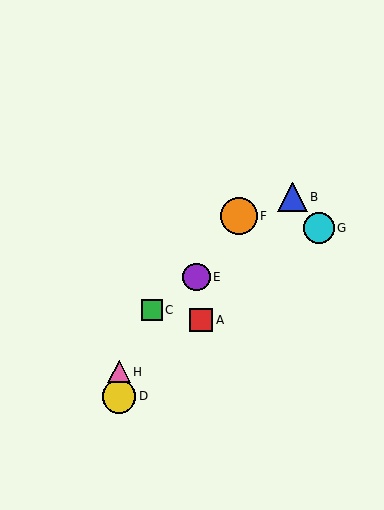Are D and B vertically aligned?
No, D is at x≈119 and B is at x≈293.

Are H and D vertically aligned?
Yes, both are at x≈119.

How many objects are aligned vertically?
2 objects (D, H) are aligned vertically.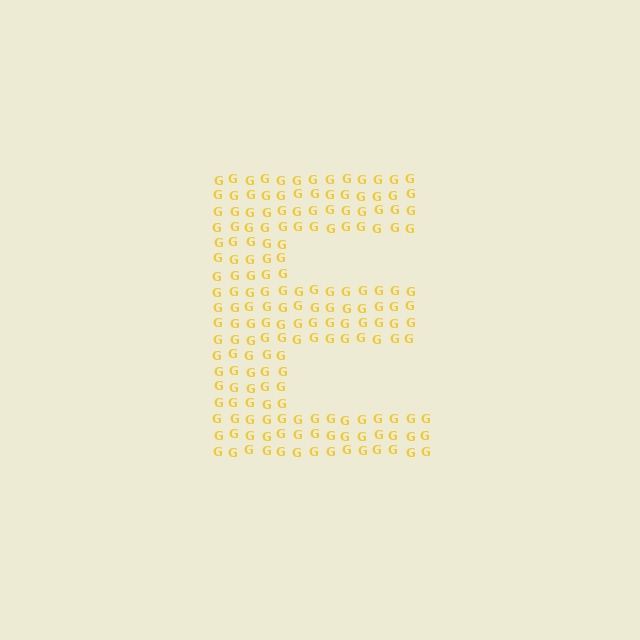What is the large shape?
The large shape is the letter E.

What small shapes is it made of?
It is made of small letter G's.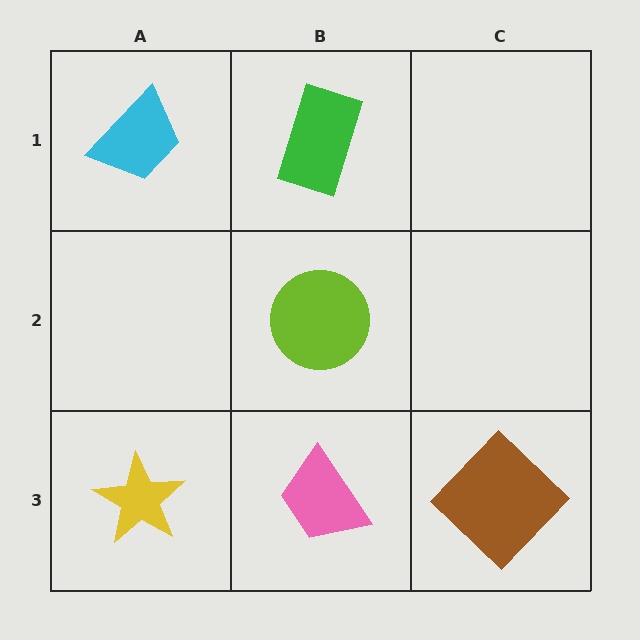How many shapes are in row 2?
1 shape.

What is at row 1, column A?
A cyan trapezoid.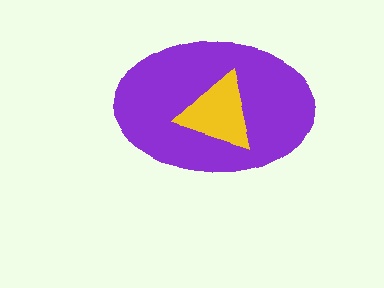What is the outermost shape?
The purple ellipse.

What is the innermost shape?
The yellow triangle.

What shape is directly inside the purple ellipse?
The yellow triangle.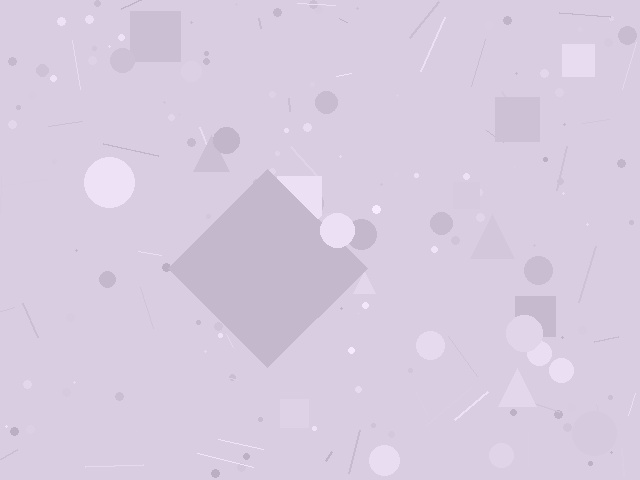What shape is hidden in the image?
A diamond is hidden in the image.